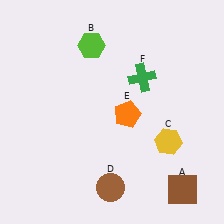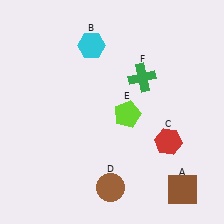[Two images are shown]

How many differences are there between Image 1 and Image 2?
There are 3 differences between the two images.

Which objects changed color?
B changed from lime to cyan. C changed from yellow to red. E changed from orange to lime.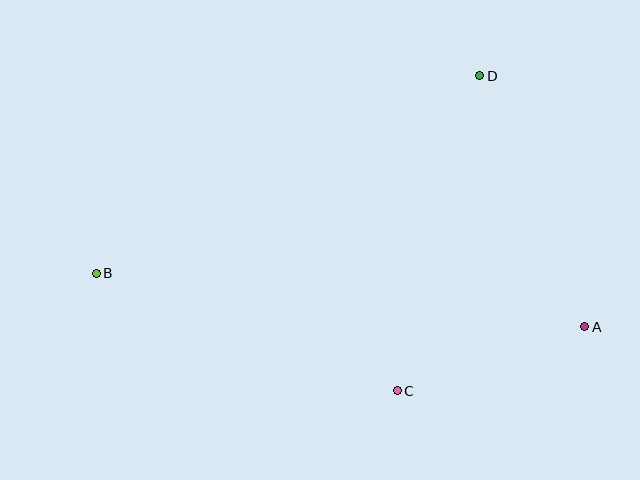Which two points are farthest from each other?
Points A and B are farthest from each other.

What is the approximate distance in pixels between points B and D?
The distance between B and D is approximately 431 pixels.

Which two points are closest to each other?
Points A and C are closest to each other.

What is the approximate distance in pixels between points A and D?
The distance between A and D is approximately 272 pixels.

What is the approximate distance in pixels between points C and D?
The distance between C and D is approximately 325 pixels.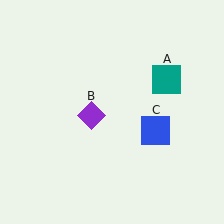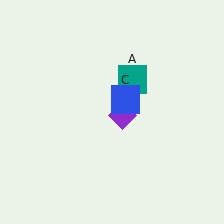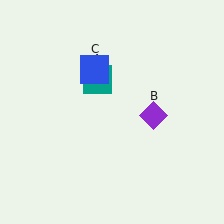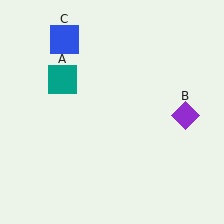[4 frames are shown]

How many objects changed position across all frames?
3 objects changed position: teal square (object A), purple diamond (object B), blue square (object C).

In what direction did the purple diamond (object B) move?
The purple diamond (object B) moved right.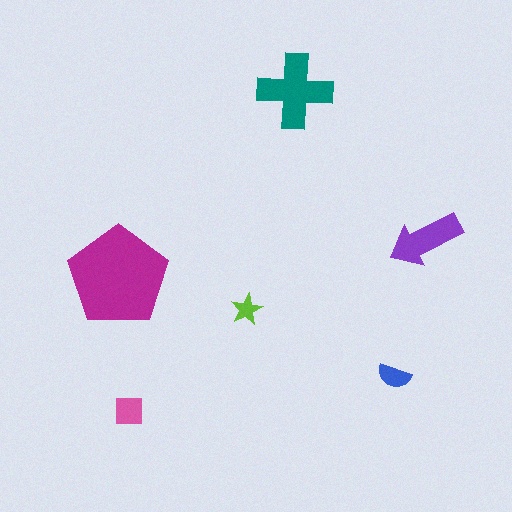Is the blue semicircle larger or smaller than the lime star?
Larger.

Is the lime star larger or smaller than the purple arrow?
Smaller.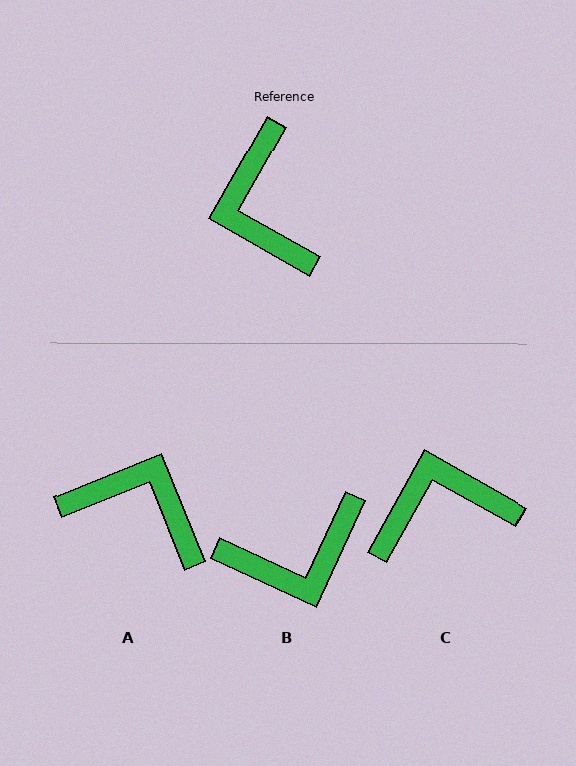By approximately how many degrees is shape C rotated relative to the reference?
Approximately 89 degrees clockwise.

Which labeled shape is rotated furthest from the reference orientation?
A, about 128 degrees away.